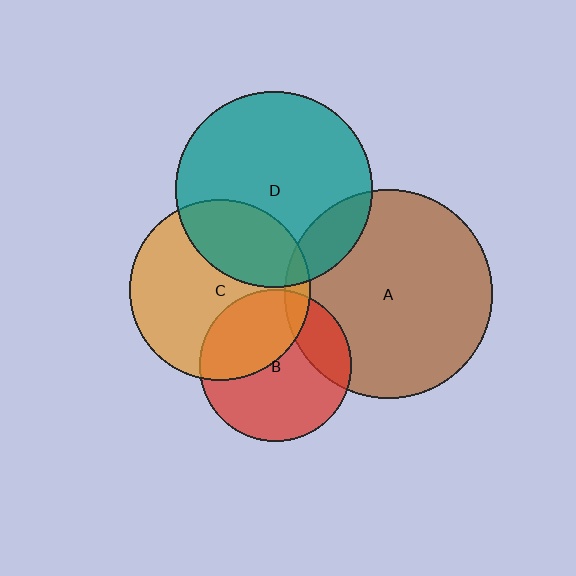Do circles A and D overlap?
Yes.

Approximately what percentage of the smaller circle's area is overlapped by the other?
Approximately 15%.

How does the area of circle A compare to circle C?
Approximately 1.3 times.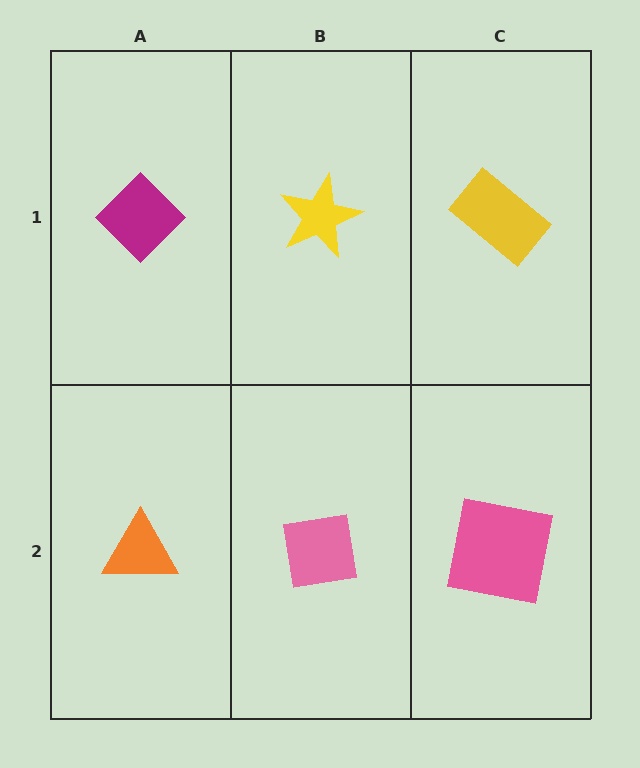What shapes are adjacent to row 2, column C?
A yellow rectangle (row 1, column C), a pink square (row 2, column B).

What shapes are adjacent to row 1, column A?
An orange triangle (row 2, column A), a yellow star (row 1, column B).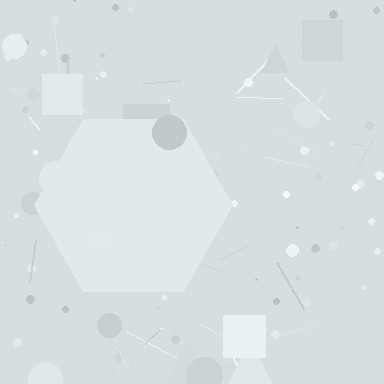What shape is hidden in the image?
A hexagon is hidden in the image.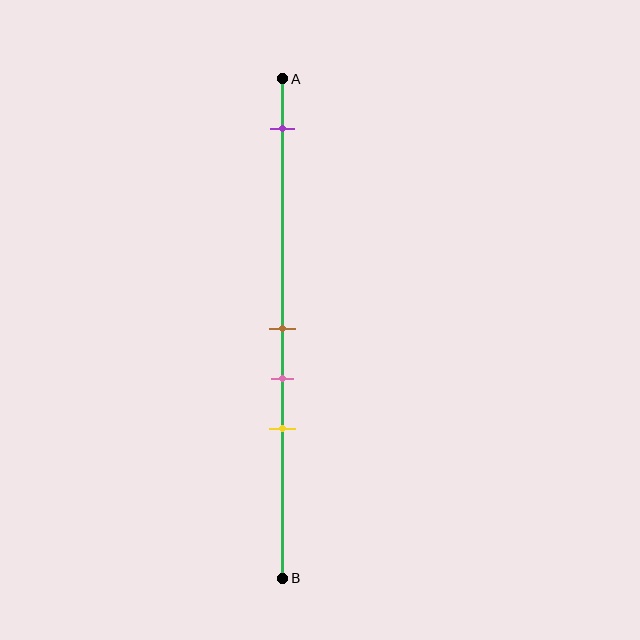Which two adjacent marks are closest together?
The brown and pink marks are the closest adjacent pair.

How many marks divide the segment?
There are 4 marks dividing the segment.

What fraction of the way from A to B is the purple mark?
The purple mark is approximately 10% (0.1) of the way from A to B.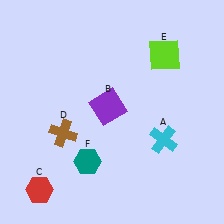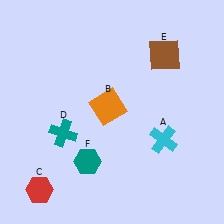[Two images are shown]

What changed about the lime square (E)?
In Image 1, E is lime. In Image 2, it changed to brown.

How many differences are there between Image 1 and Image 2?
There are 3 differences between the two images.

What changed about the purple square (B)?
In Image 1, B is purple. In Image 2, it changed to orange.